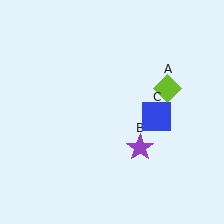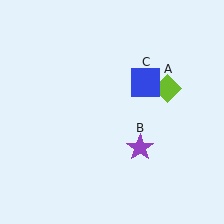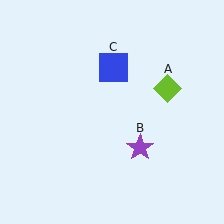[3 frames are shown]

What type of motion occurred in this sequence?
The blue square (object C) rotated counterclockwise around the center of the scene.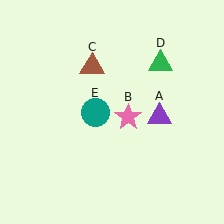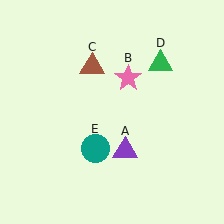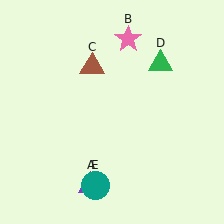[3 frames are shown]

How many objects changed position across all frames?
3 objects changed position: purple triangle (object A), pink star (object B), teal circle (object E).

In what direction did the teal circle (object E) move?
The teal circle (object E) moved down.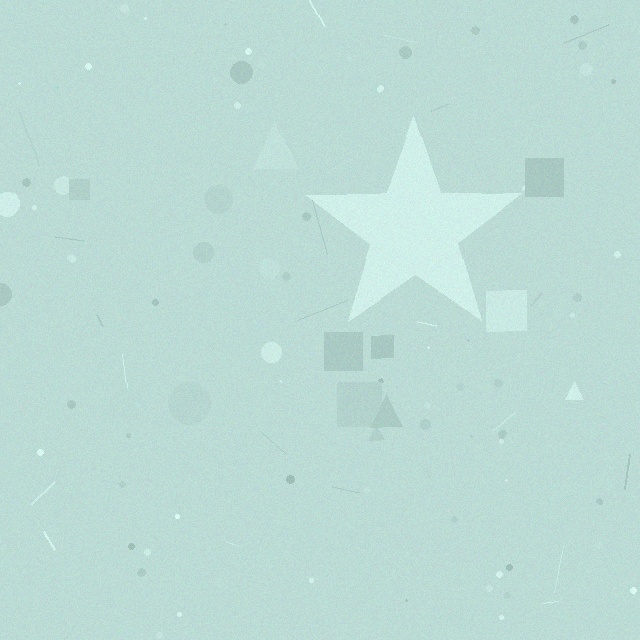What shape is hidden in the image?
A star is hidden in the image.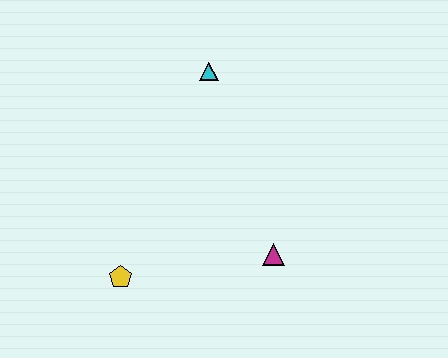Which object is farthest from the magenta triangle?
The cyan triangle is farthest from the magenta triangle.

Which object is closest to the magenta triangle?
The yellow pentagon is closest to the magenta triangle.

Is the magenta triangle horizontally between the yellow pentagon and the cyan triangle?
No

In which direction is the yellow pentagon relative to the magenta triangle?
The yellow pentagon is to the left of the magenta triangle.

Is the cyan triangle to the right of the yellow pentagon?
Yes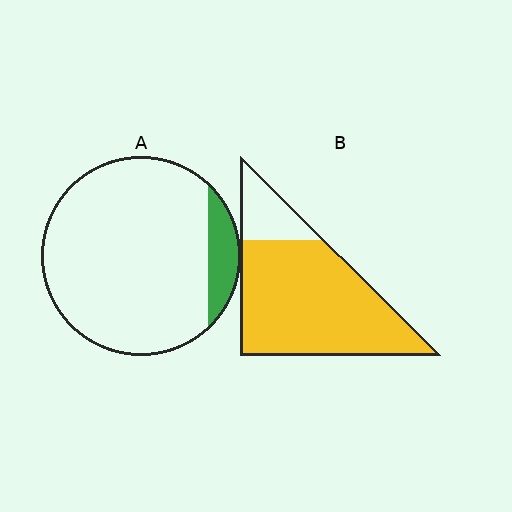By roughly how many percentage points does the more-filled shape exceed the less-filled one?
By roughly 70 percentage points (B over A).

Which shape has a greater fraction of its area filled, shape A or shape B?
Shape B.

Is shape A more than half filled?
No.